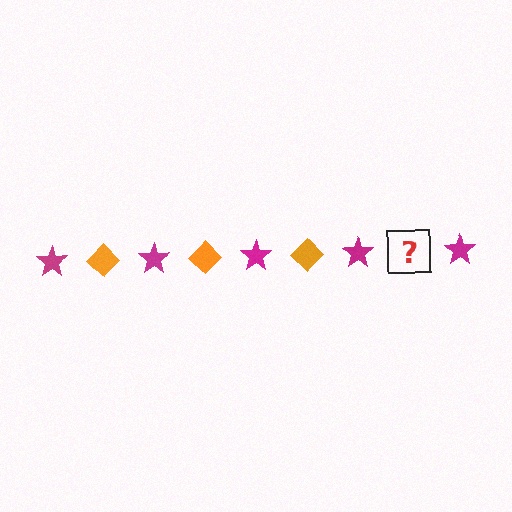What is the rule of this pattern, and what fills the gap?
The rule is that the pattern alternates between magenta star and orange diamond. The gap should be filled with an orange diamond.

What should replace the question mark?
The question mark should be replaced with an orange diamond.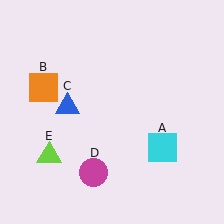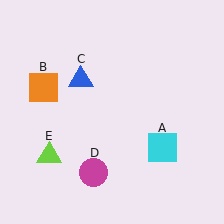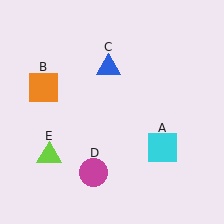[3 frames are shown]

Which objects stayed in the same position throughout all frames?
Cyan square (object A) and orange square (object B) and magenta circle (object D) and lime triangle (object E) remained stationary.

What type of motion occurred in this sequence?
The blue triangle (object C) rotated clockwise around the center of the scene.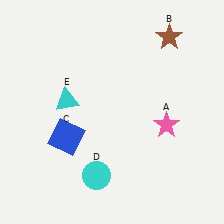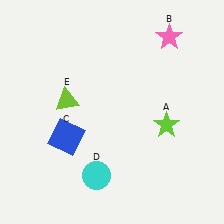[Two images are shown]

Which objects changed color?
A changed from pink to lime. B changed from brown to pink. E changed from cyan to lime.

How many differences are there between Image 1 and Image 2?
There are 3 differences between the two images.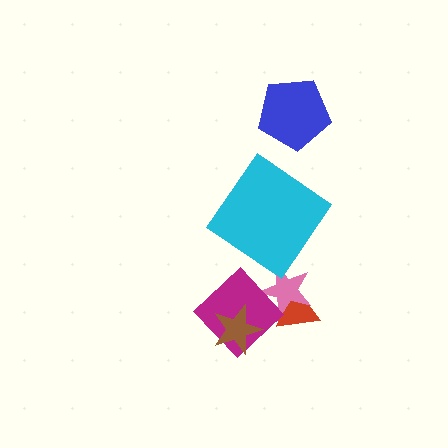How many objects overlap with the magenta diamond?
3 objects overlap with the magenta diamond.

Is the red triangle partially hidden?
Yes, it is partially covered by another shape.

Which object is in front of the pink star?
The magenta diamond is in front of the pink star.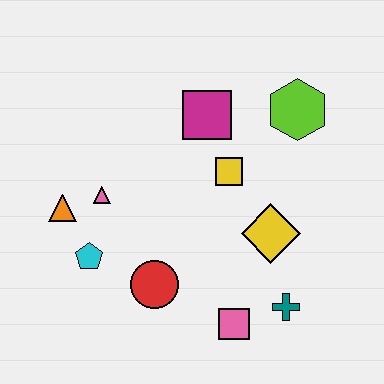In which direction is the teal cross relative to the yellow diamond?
The teal cross is below the yellow diamond.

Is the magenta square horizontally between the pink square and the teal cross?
No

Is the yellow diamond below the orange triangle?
Yes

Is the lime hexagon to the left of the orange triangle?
No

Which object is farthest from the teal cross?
The orange triangle is farthest from the teal cross.